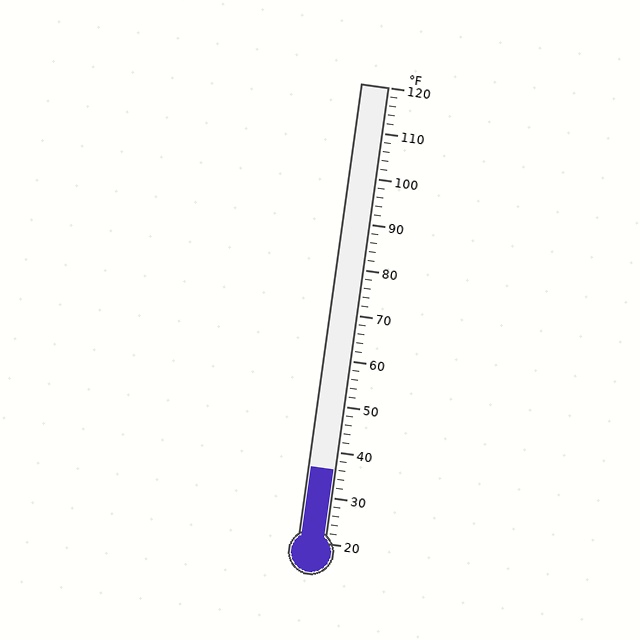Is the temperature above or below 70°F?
The temperature is below 70°F.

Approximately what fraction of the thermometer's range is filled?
The thermometer is filled to approximately 15% of its range.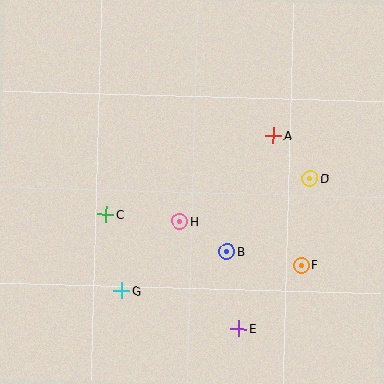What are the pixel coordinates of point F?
Point F is at (301, 266).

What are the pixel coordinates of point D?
Point D is at (310, 179).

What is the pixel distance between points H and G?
The distance between H and G is 90 pixels.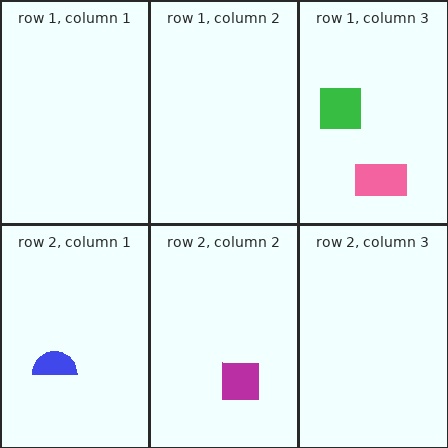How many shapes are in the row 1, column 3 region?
2.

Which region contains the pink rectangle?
The row 1, column 3 region.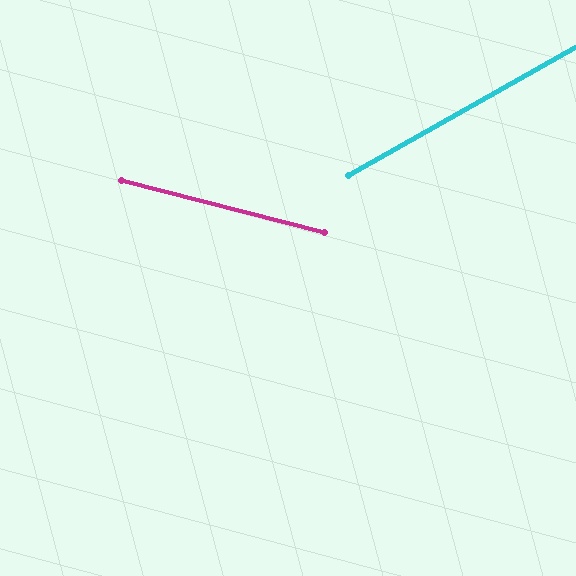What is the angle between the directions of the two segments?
Approximately 44 degrees.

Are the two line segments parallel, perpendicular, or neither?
Neither parallel nor perpendicular — they differ by about 44°.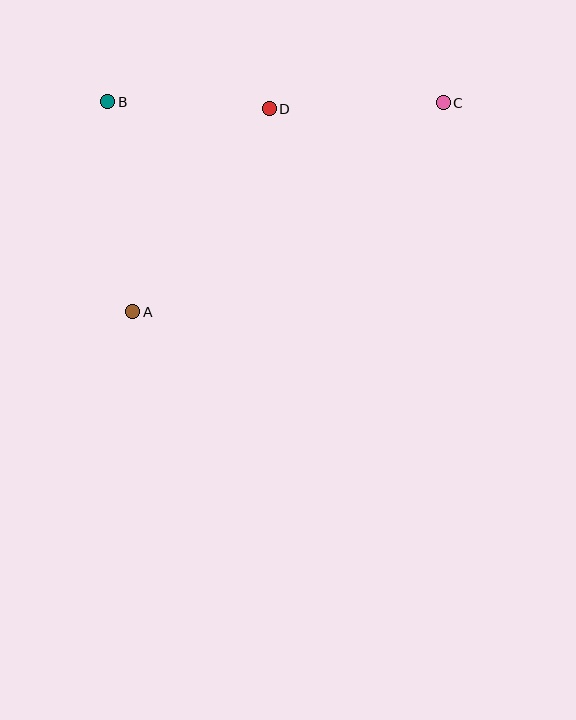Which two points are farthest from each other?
Points A and C are farthest from each other.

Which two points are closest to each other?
Points B and D are closest to each other.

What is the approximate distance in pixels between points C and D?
The distance between C and D is approximately 174 pixels.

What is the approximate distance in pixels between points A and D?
The distance between A and D is approximately 244 pixels.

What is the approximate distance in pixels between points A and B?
The distance between A and B is approximately 211 pixels.